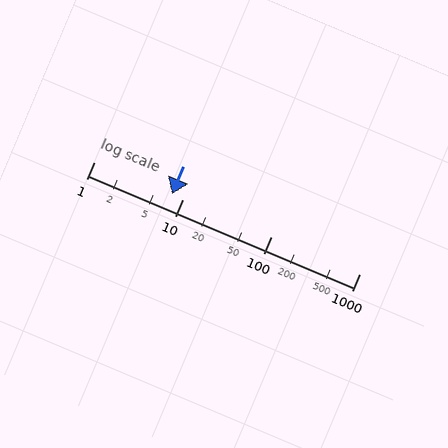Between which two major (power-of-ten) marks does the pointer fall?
The pointer is between 1 and 10.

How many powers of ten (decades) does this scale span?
The scale spans 3 decades, from 1 to 1000.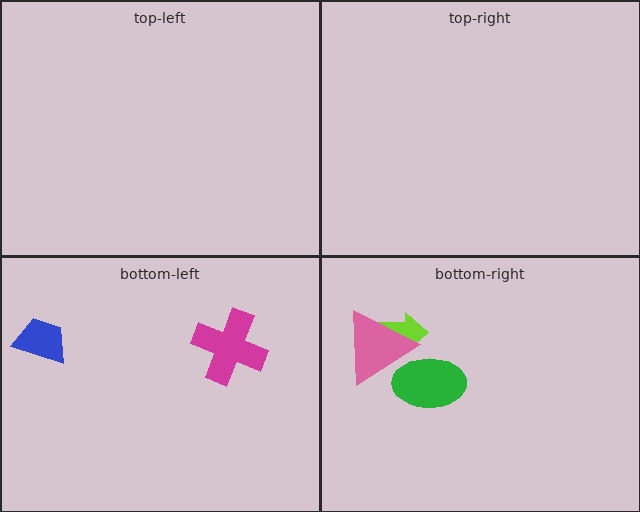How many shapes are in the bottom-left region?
2.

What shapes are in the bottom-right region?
The lime arrow, the green ellipse, the pink triangle.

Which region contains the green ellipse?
The bottom-right region.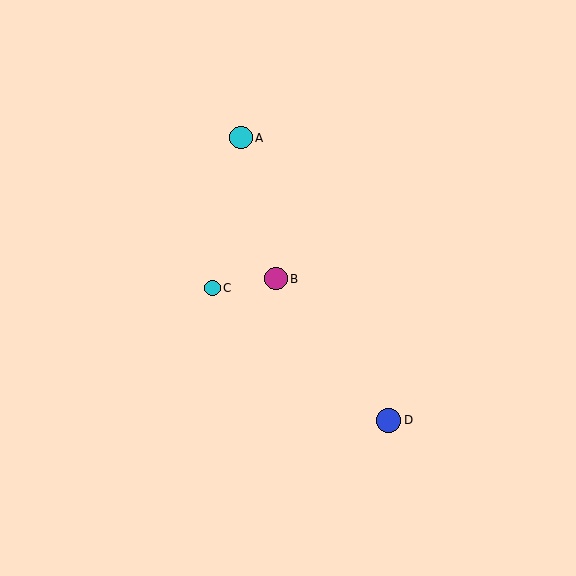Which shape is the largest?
The blue circle (labeled D) is the largest.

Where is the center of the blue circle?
The center of the blue circle is at (389, 420).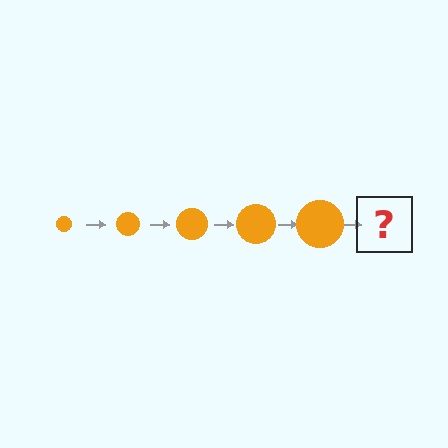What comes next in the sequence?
The next element should be an orange circle, larger than the previous one.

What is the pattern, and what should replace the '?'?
The pattern is that the circle gets progressively larger each step. The '?' should be an orange circle, larger than the previous one.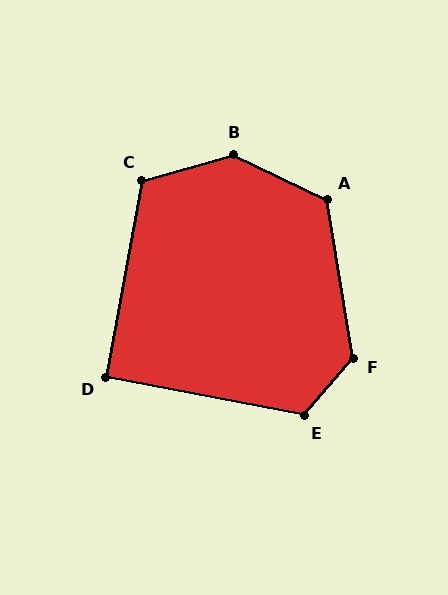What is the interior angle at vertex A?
Approximately 124 degrees (obtuse).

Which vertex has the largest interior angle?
B, at approximately 139 degrees.